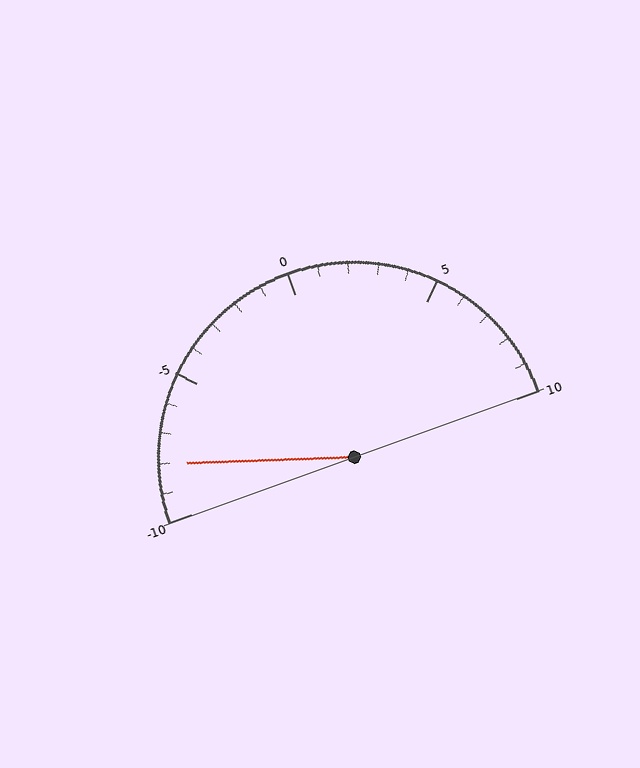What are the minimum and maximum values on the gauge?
The gauge ranges from -10 to 10.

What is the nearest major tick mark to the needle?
The nearest major tick mark is -10.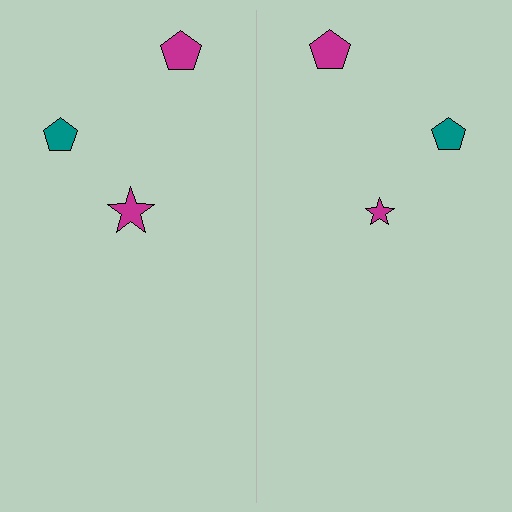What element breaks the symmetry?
The magenta star on the right side has a different size than its mirror counterpart.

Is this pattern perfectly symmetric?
No, the pattern is not perfectly symmetric. The magenta star on the right side has a different size than its mirror counterpart.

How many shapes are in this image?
There are 6 shapes in this image.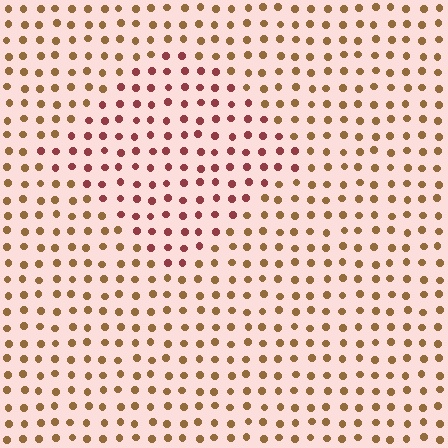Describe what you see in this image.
The image is filled with small brown elements in a uniform arrangement. A diamond-shaped region is visible where the elements are tinted to a slightly different hue, forming a subtle color boundary.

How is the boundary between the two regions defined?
The boundary is defined purely by a slight shift in hue (about 40 degrees). Spacing, size, and orientation are identical on both sides.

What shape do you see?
I see a diamond.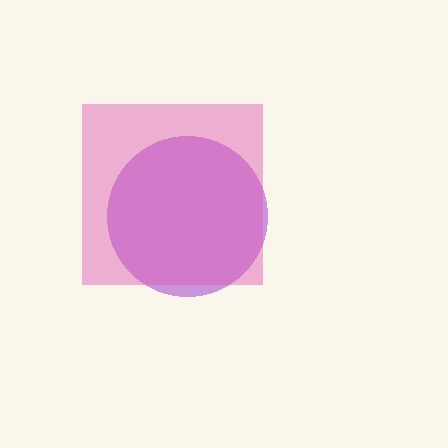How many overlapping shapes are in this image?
There are 2 overlapping shapes in the image.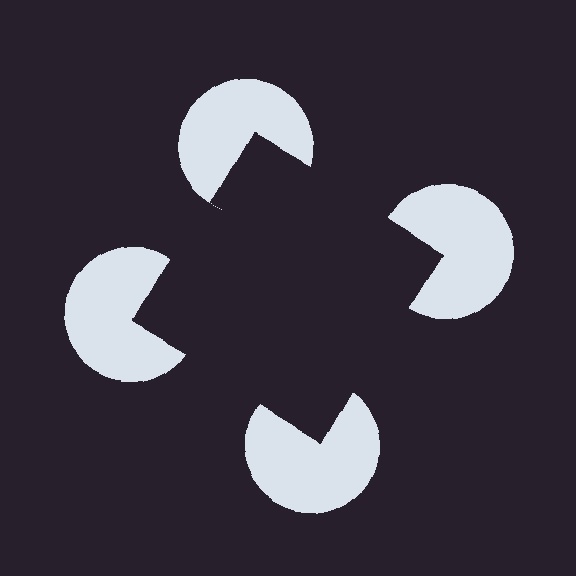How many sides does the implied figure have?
4 sides.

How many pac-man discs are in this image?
There are 4 — one at each vertex of the illusory square.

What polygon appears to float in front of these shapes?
An illusory square — its edges are inferred from the aligned wedge cuts in the pac-man discs, not physically drawn.